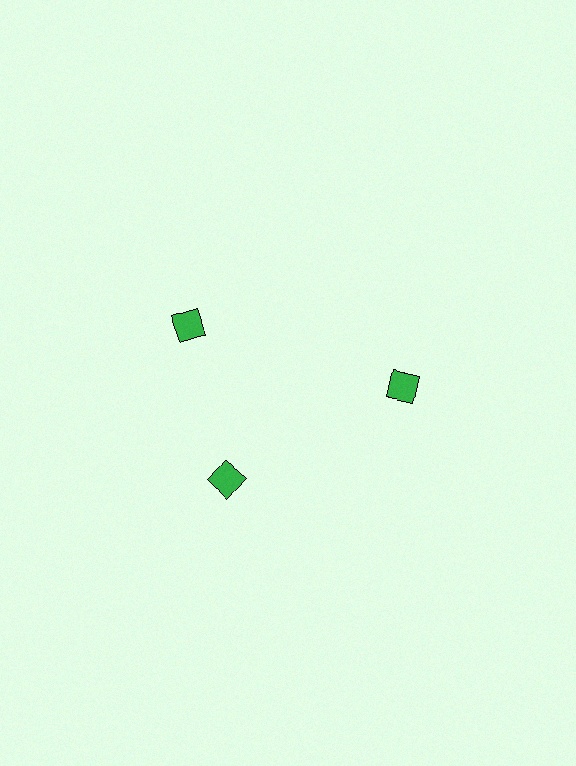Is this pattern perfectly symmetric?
No. The 3 green squares are arranged in a ring, but one element near the 11 o'clock position is rotated out of alignment along the ring, breaking the 3-fold rotational symmetry.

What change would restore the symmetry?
The symmetry would be restored by rotating it back into even spacing with its neighbors so that all 3 squares sit at equal angles and equal distance from the center.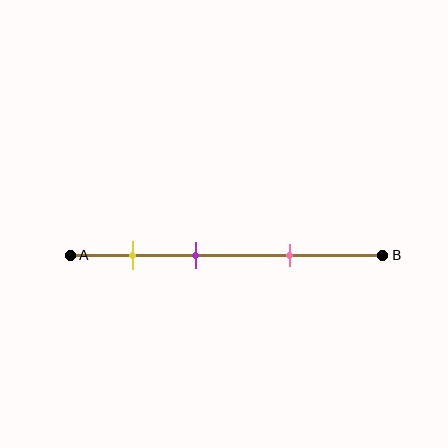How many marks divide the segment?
There are 3 marks dividing the segment.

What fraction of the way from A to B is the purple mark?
The purple mark is approximately 40% (0.4) of the way from A to B.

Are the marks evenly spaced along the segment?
Yes, the marks are approximately evenly spaced.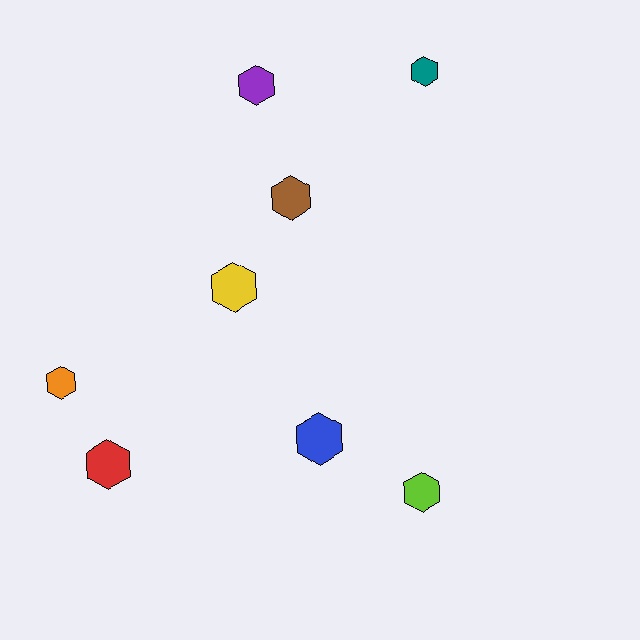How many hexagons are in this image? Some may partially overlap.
There are 8 hexagons.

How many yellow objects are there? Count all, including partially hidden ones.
There is 1 yellow object.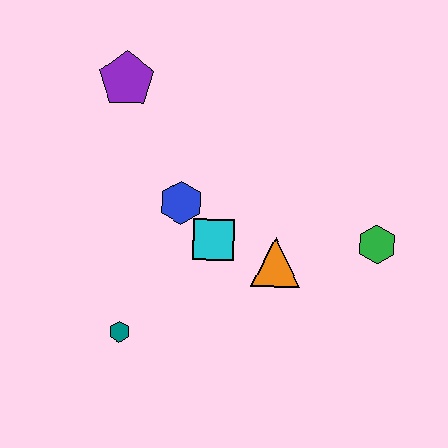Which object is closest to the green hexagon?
The orange triangle is closest to the green hexagon.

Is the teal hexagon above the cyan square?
No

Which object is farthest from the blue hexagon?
The green hexagon is farthest from the blue hexagon.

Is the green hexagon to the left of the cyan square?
No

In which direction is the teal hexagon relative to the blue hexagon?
The teal hexagon is below the blue hexagon.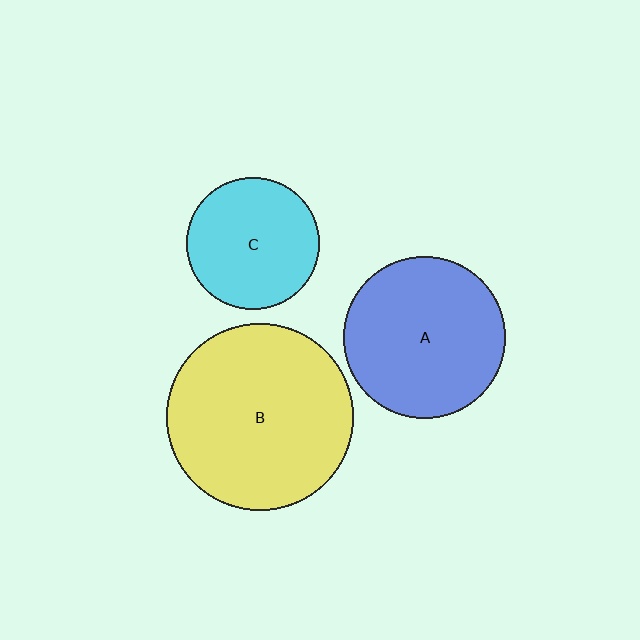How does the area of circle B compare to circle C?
Approximately 2.0 times.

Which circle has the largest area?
Circle B (yellow).